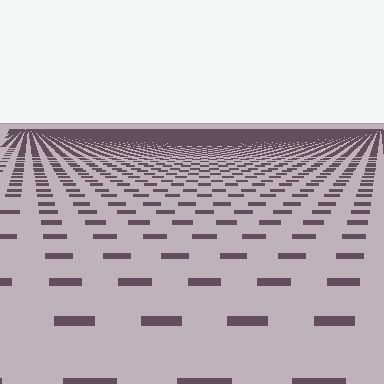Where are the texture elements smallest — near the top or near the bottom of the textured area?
Near the top.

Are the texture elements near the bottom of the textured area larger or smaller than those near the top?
Larger. Near the bottom, elements are closer to the viewer and appear at a bigger on-screen size.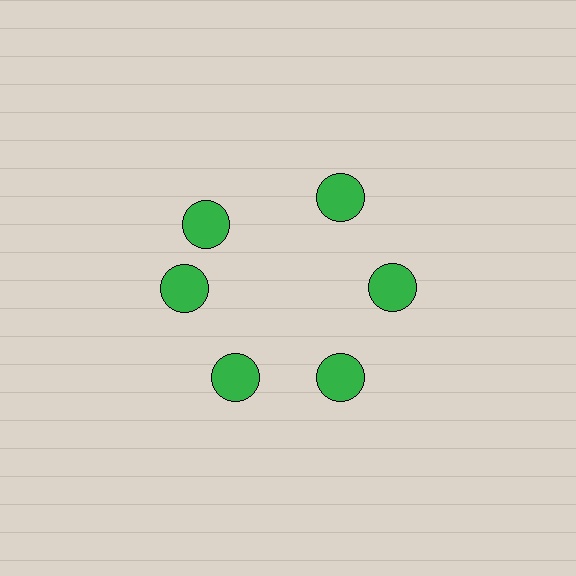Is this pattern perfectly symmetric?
No. The 6 green circles are arranged in a ring, but one element near the 11 o'clock position is rotated out of alignment along the ring, breaking the 6-fold rotational symmetry.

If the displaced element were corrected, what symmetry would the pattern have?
It would have 6-fold rotational symmetry — the pattern would map onto itself every 60 degrees.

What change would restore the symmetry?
The symmetry would be restored by rotating it back into even spacing with its neighbors so that all 6 circles sit at equal angles and equal distance from the center.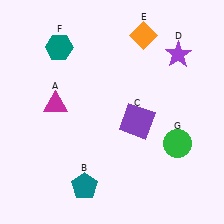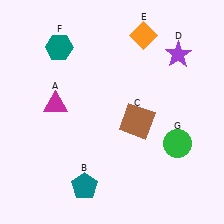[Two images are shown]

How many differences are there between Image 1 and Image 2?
There is 1 difference between the two images.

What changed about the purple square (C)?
In Image 1, C is purple. In Image 2, it changed to brown.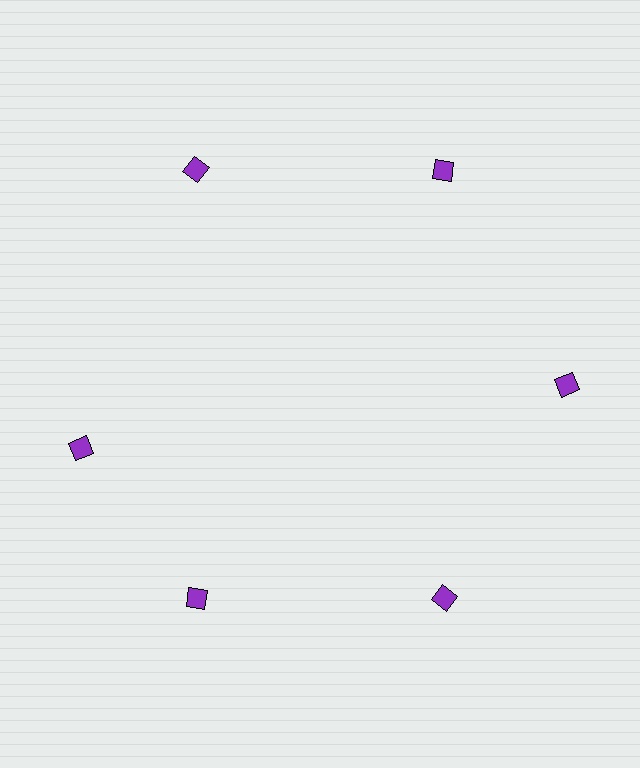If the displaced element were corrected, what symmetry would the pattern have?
It would have 6-fold rotational symmetry — the pattern would map onto itself every 60 degrees.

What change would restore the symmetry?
The symmetry would be restored by rotating it back into even spacing with its neighbors so that all 6 diamonds sit at equal angles and equal distance from the center.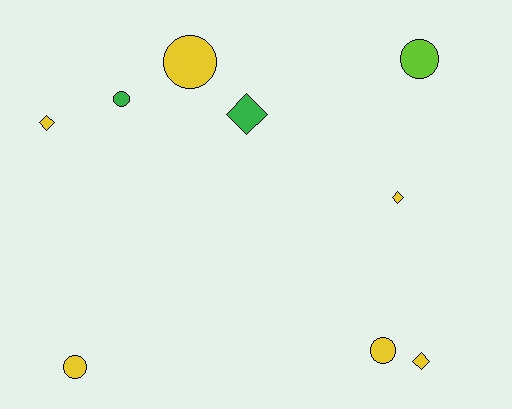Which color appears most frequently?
Yellow, with 6 objects.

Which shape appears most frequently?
Circle, with 5 objects.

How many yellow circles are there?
There are 3 yellow circles.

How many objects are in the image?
There are 9 objects.